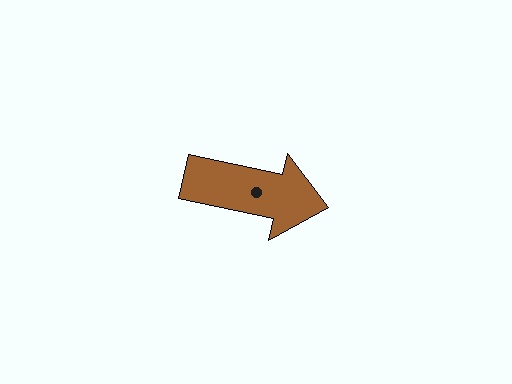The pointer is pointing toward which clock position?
Roughly 3 o'clock.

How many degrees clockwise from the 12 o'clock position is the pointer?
Approximately 102 degrees.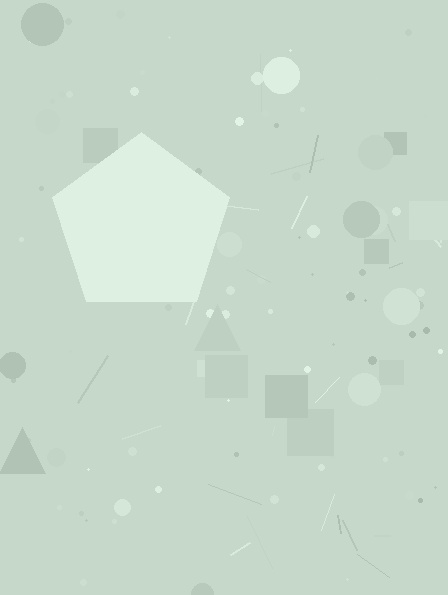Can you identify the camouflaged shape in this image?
The camouflaged shape is a pentagon.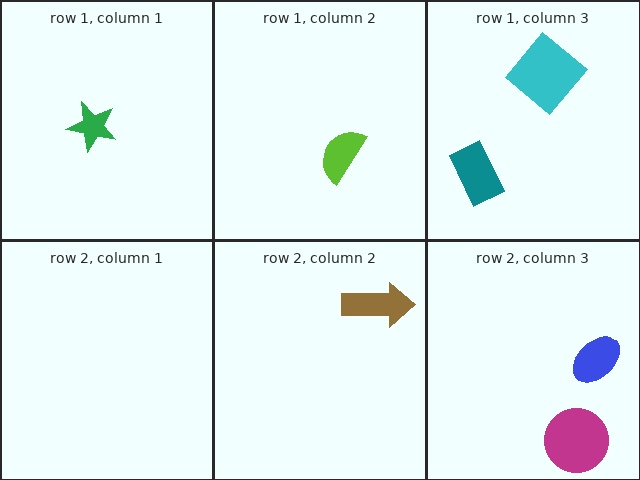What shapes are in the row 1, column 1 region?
The green star.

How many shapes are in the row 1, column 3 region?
2.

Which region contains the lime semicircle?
The row 1, column 2 region.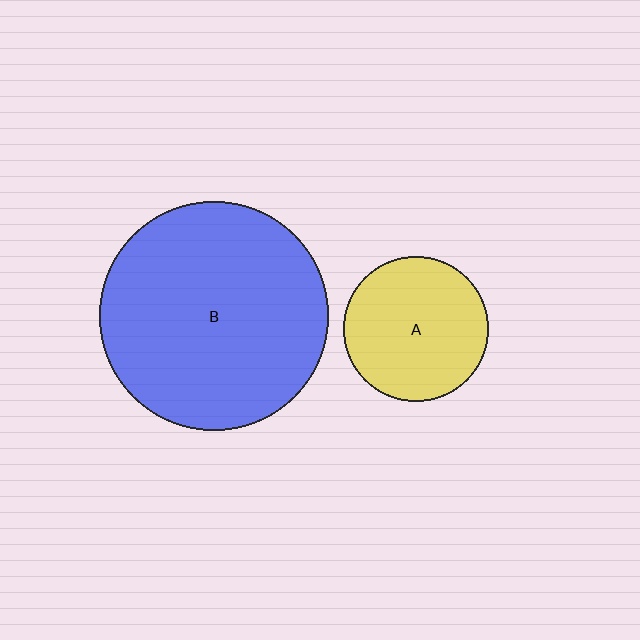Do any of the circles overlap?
No, none of the circles overlap.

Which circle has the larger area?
Circle B (blue).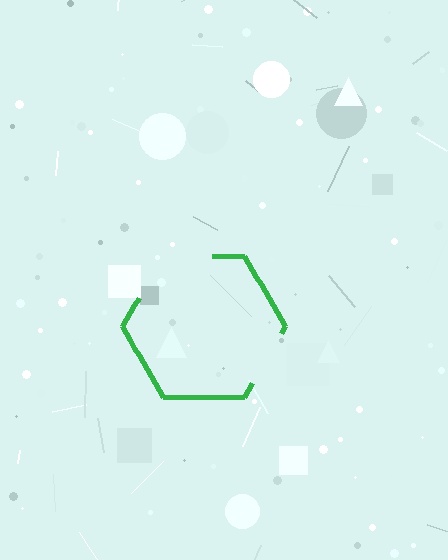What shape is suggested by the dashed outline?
The dashed outline suggests a hexagon.